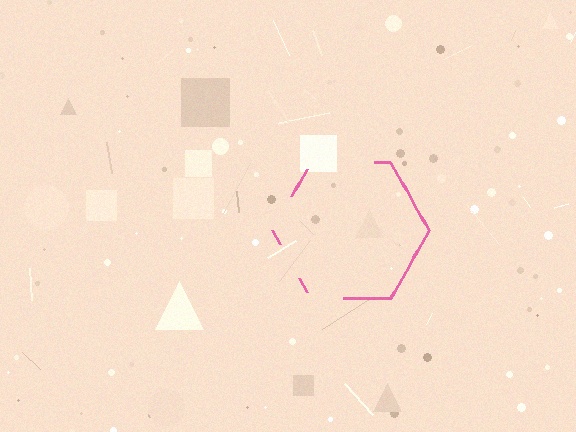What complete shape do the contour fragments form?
The contour fragments form a hexagon.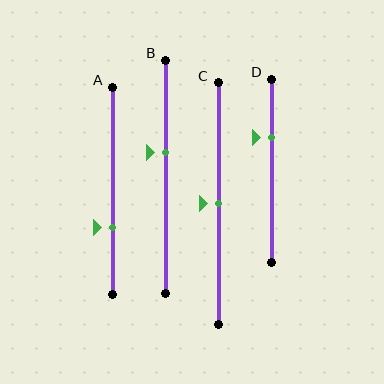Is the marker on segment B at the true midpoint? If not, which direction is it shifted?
No, the marker on segment B is shifted upward by about 10% of the segment length.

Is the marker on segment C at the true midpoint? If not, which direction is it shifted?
Yes, the marker on segment C is at the true midpoint.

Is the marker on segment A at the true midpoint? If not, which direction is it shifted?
No, the marker on segment A is shifted downward by about 17% of the segment length.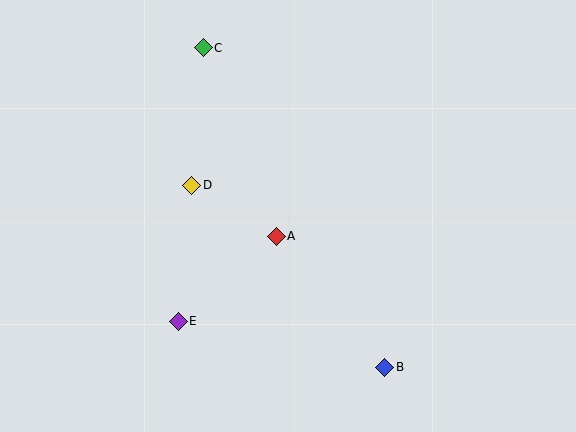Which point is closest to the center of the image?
Point A at (276, 236) is closest to the center.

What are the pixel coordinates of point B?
Point B is at (385, 367).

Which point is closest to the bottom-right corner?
Point B is closest to the bottom-right corner.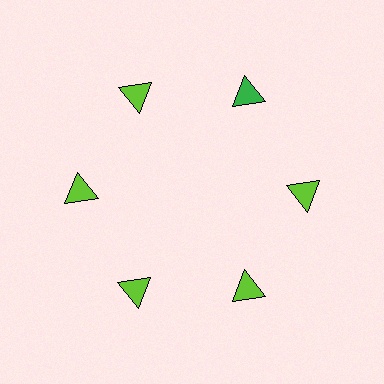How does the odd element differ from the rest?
It has a different color: green instead of lime.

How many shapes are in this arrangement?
There are 6 shapes arranged in a ring pattern.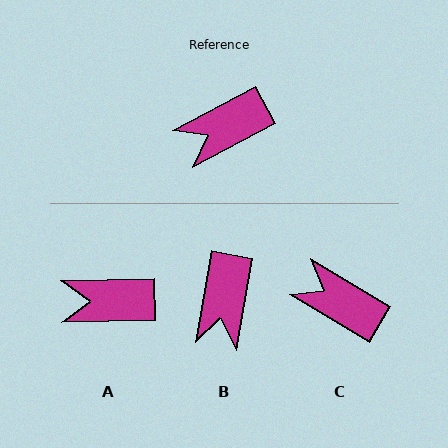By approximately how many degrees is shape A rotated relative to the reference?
Approximately 27 degrees clockwise.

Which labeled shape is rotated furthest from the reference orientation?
C, about 59 degrees away.